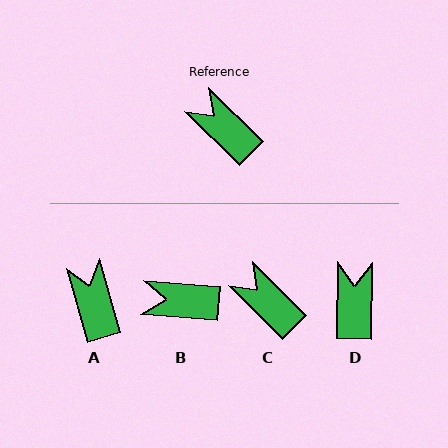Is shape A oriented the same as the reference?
No, it is off by about 29 degrees.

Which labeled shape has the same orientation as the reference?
C.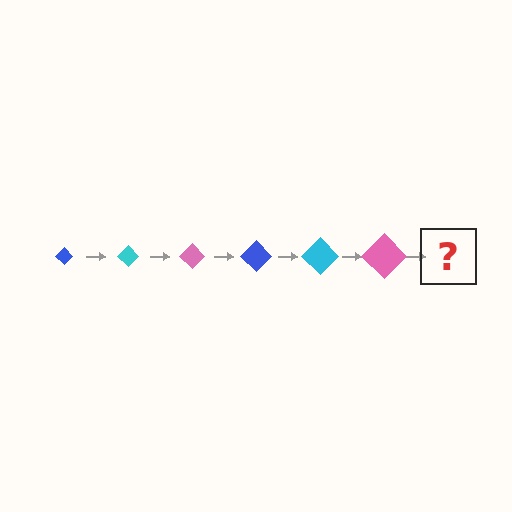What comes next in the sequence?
The next element should be a blue diamond, larger than the previous one.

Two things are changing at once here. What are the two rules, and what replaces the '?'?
The two rules are that the diamond grows larger each step and the color cycles through blue, cyan, and pink. The '?' should be a blue diamond, larger than the previous one.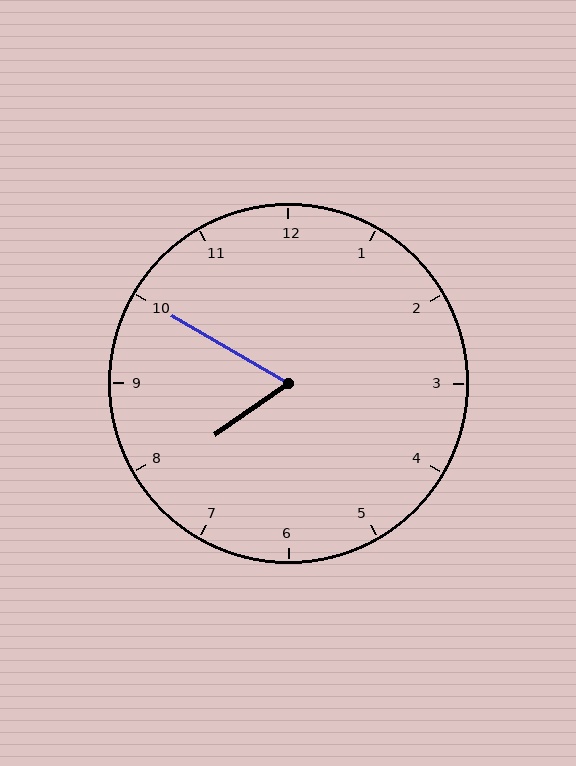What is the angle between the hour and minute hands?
Approximately 65 degrees.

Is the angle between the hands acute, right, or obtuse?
It is acute.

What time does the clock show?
7:50.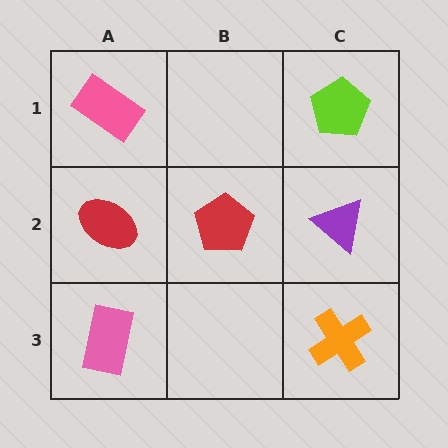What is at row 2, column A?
A red ellipse.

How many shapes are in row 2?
3 shapes.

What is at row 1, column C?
A lime pentagon.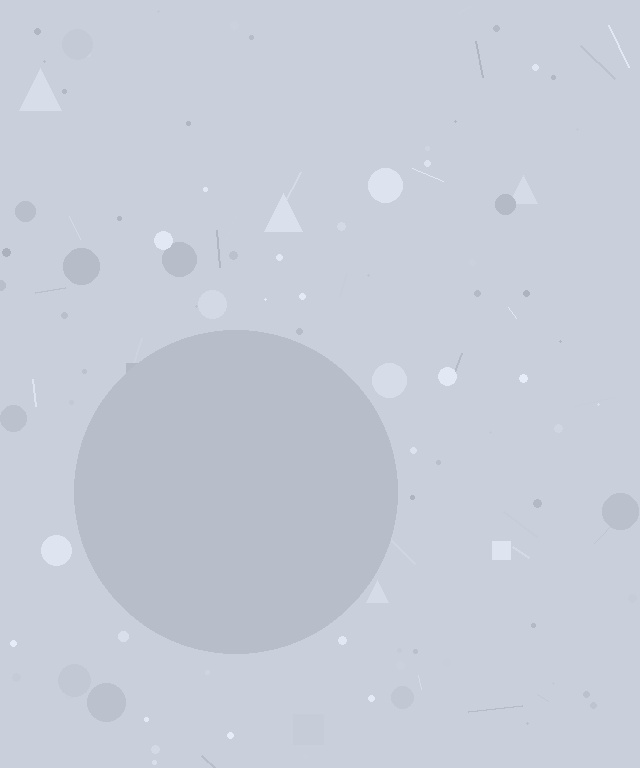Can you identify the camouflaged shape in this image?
The camouflaged shape is a circle.